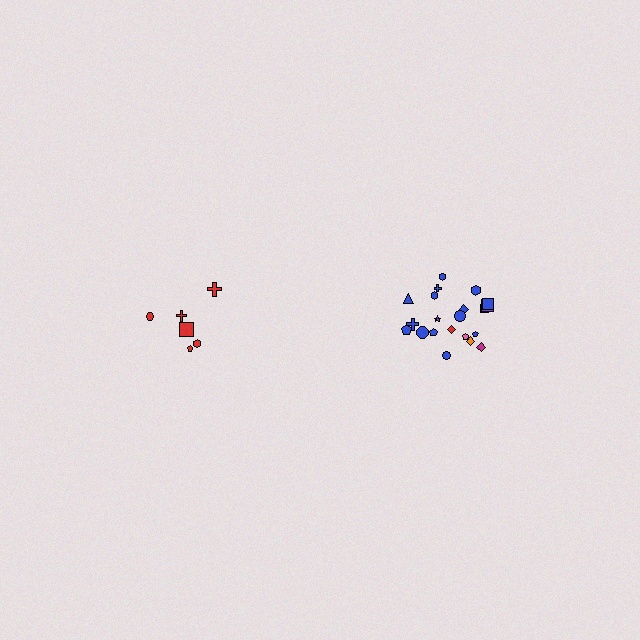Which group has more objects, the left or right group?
The right group.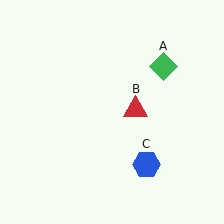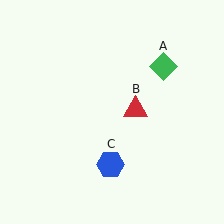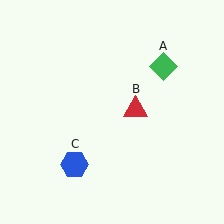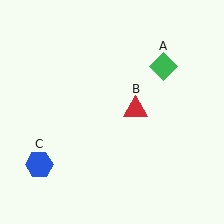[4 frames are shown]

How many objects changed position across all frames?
1 object changed position: blue hexagon (object C).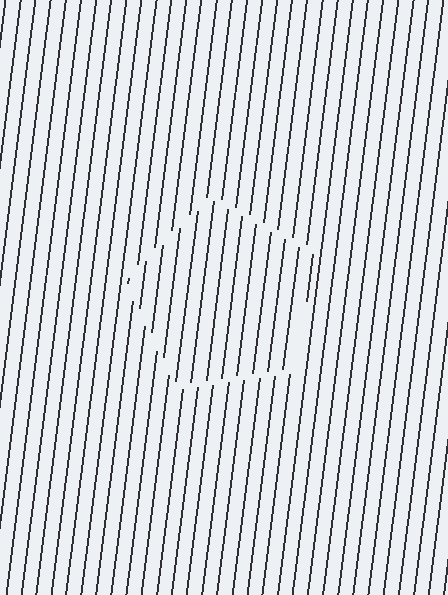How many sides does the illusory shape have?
5 sides — the line-ends trace a pentagon.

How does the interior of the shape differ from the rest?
The interior of the shape contains the same grating, shifted by half a period — the contour is defined by the phase discontinuity where line-ends from the inner and outer gratings abut.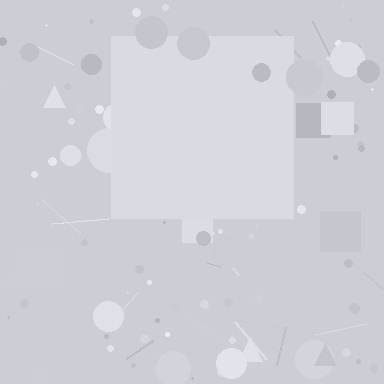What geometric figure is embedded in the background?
A square is embedded in the background.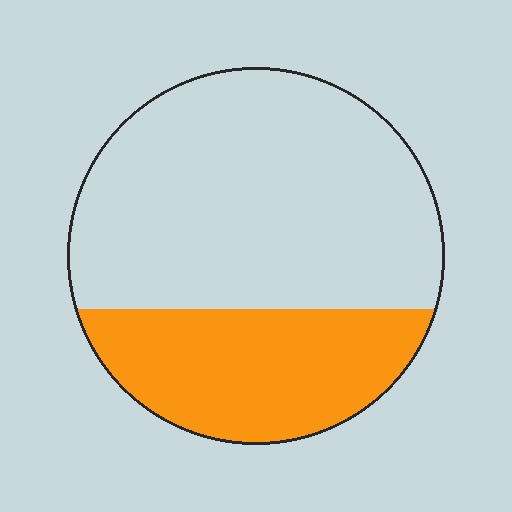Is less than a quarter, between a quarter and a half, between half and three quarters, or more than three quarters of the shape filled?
Between a quarter and a half.